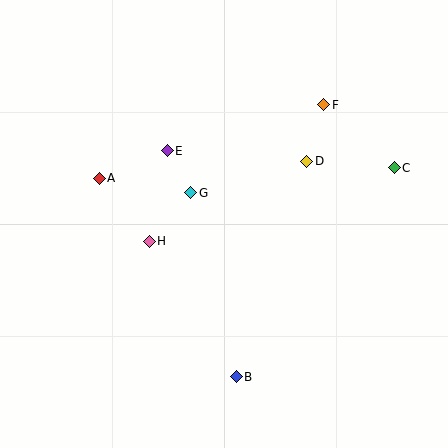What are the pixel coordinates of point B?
Point B is at (236, 377).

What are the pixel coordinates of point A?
Point A is at (99, 178).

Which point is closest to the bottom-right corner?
Point B is closest to the bottom-right corner.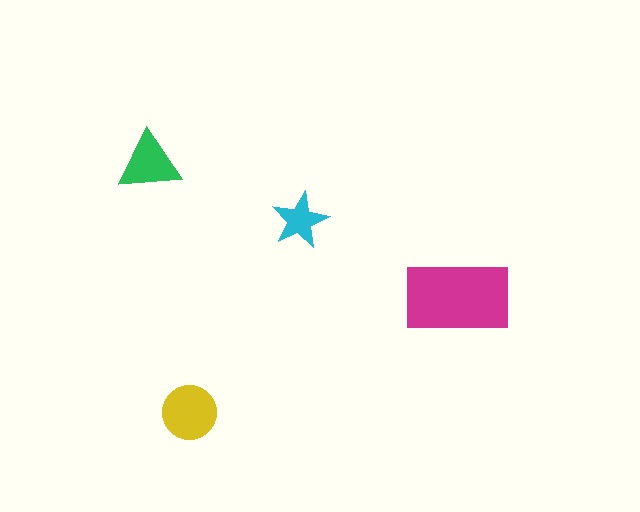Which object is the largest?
The magenta rectangle.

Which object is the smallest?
The cyan star.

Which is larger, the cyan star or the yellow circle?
The yellow circle.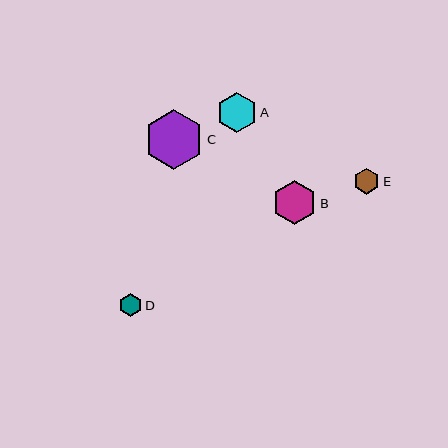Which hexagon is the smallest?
Hexagon D is the smallest with a size of approximately 23 pixels.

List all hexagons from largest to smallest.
From largest to smallest: C, B, A, E, D.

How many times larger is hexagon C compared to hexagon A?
Hexagon C is approximately 1.5 times the size of hexagon A.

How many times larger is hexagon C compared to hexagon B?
Hexagon C is approximately 1.4 times the size of hexagon B.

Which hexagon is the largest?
Hexagon C is the largest with a size of approximately 60 pixels.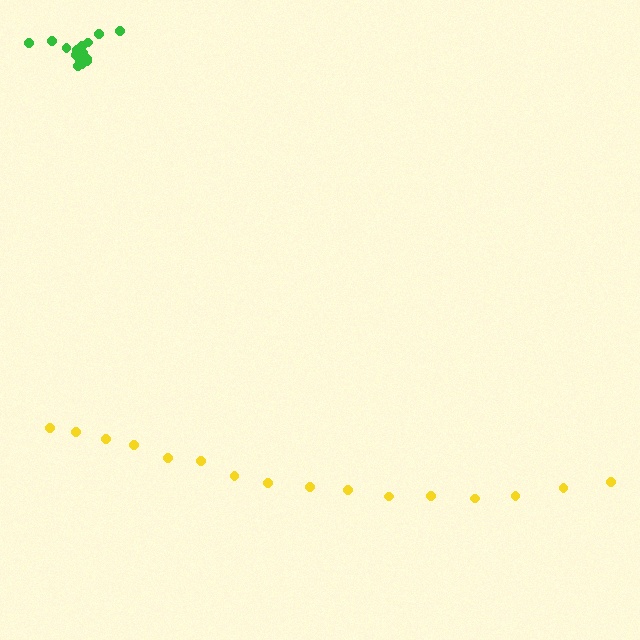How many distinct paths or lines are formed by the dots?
There are 2 distinct paths.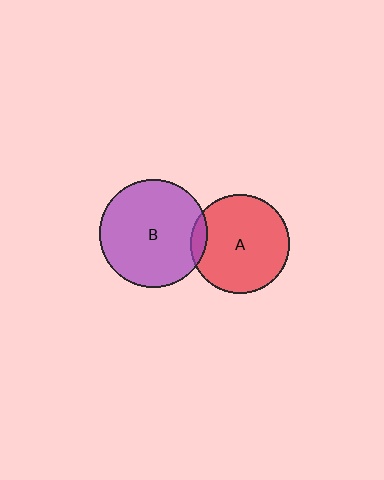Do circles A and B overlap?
Yes.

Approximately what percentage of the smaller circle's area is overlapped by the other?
Approximately 10%.